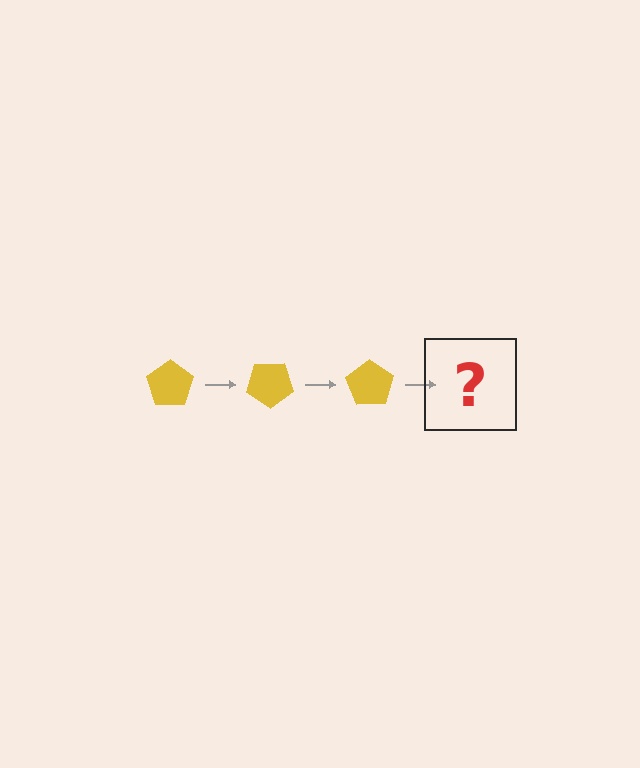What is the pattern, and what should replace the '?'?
The pattern is that the pentagon rotates 35 degrees each step. The '?' should be a yellow pentagon rotated 105 degrees.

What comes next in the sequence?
The next element should be a yellow pentagon rotated 105 degrees.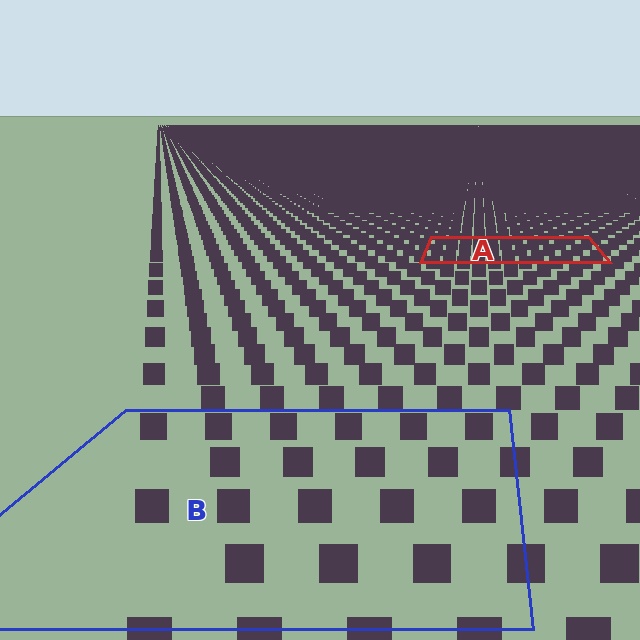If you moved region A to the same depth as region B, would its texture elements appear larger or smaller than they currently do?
They would appear larger. At a closer depth, the same texture elements are projected at a bigger on-screen size.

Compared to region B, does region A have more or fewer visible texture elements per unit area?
Region A has more texture elements per unit area — they are packed more densely because it is farther away.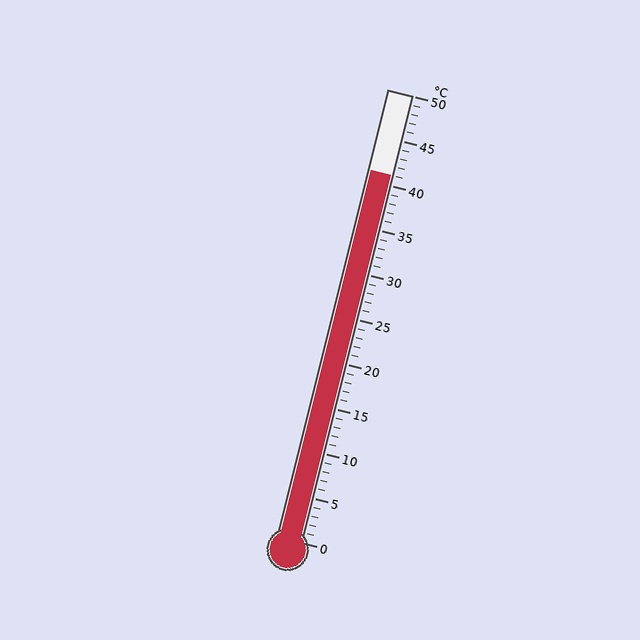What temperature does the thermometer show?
The thermometer shows approximately 41°C.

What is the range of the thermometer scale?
The thermometer scale ranges from 0°C to 50°C.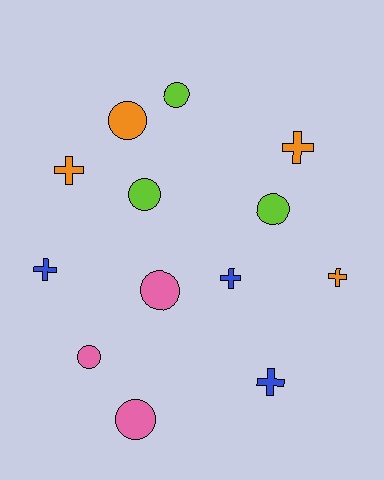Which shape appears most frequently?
Circle, with 7 objects.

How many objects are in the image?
There are 13 objects.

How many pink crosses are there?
There are no pink crosses.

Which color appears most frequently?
Orange, with 4 objects.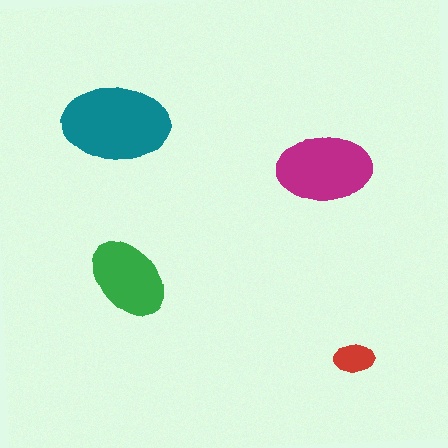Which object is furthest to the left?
The teal ellipse is leftmost.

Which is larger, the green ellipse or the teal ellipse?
The teal one.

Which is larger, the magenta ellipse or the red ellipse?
The magenta one.